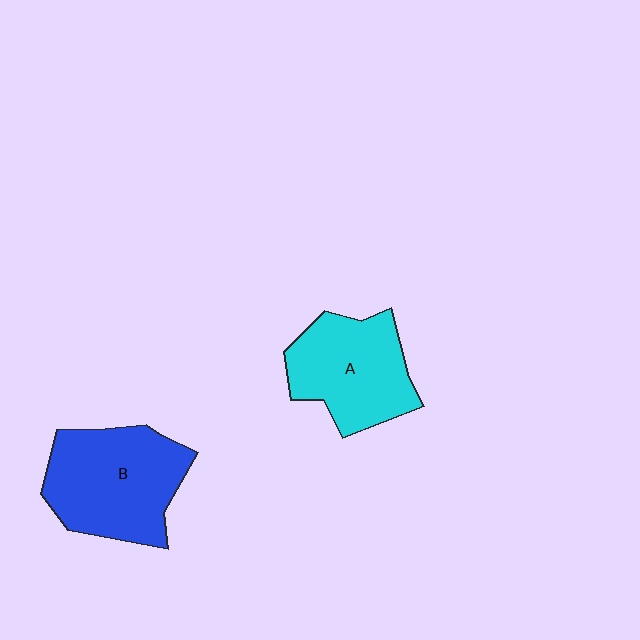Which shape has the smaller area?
Shape A (cyan).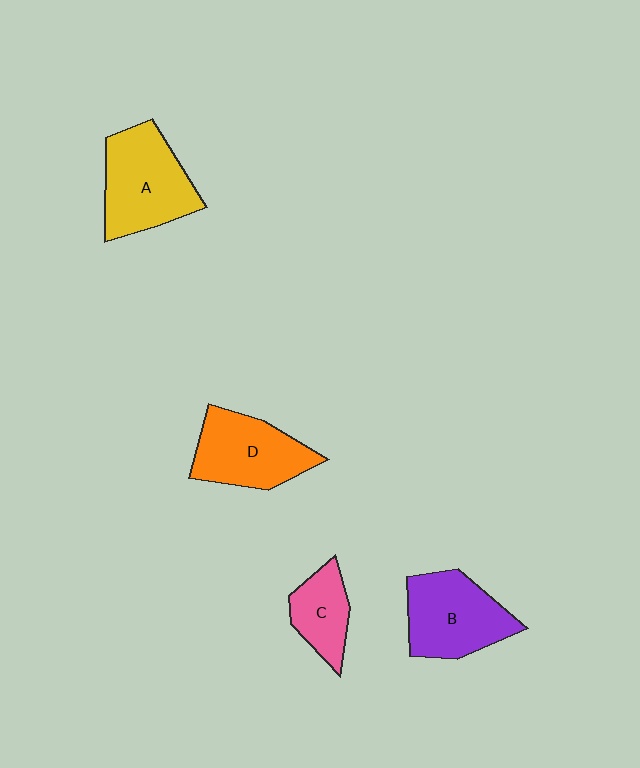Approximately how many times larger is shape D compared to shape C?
Approximately 1.6 times.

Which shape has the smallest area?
Shape C (pink).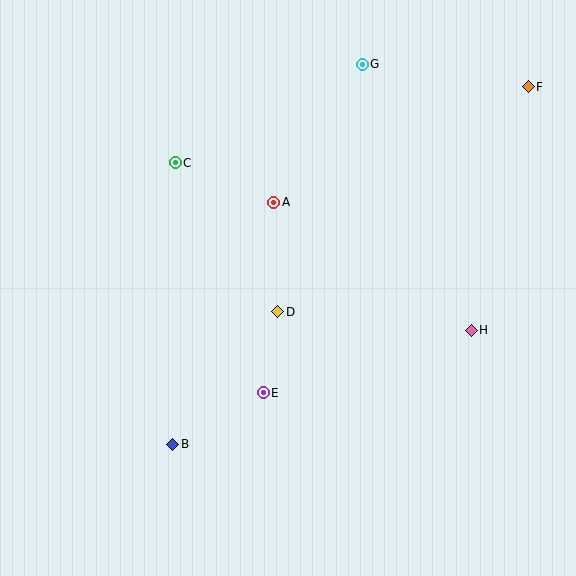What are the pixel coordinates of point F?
Point F is at (528, 87).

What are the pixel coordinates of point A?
Point A is at (274, 202).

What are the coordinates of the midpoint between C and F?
The midpoint between C and F is at (352, 125).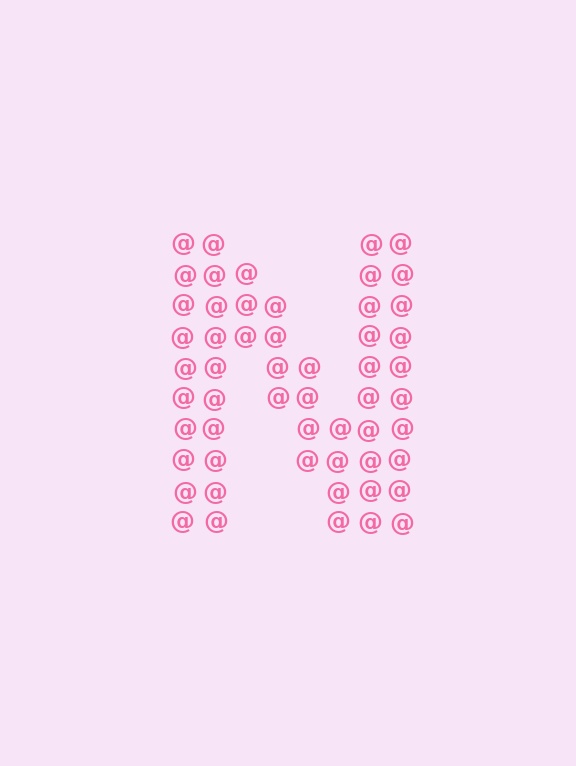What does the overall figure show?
The overall figure shows the letter N.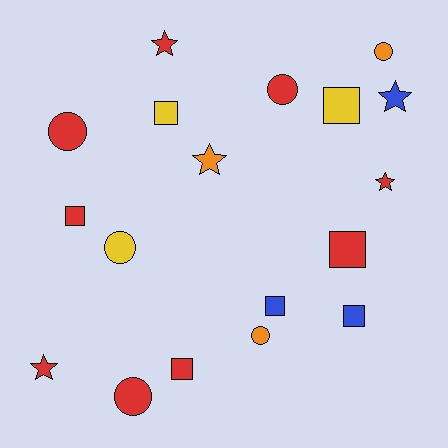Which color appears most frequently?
Red, with 9 objects.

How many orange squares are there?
There are no orange squares.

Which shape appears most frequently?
Square, with 7 objects.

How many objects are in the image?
There are 18 objects.